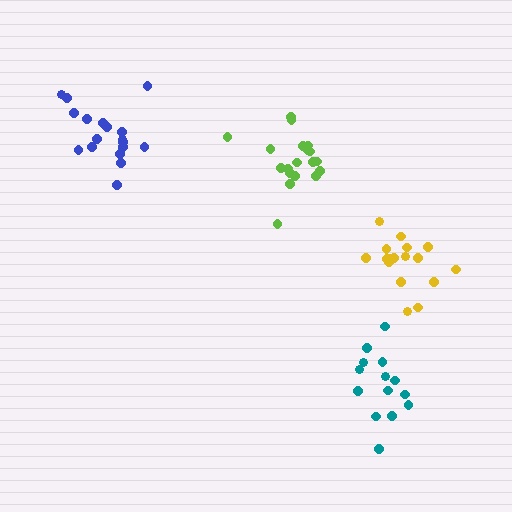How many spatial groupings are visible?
There are 4 spatial groupings.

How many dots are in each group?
Group 1: 18 dots, Group 2: 19 dots, Group 3: 14 dots, Group 4: 17 dots (68 total).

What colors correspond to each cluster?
The clusters are colored: blue, lime, teal, yellow.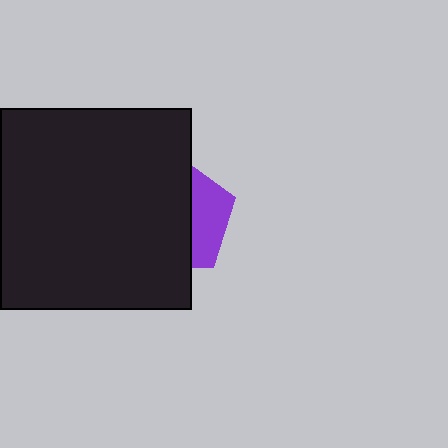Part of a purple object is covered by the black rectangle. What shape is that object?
It is a pentagon.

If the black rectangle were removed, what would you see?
You would see the complete purple pentagon.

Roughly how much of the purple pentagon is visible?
A small part of it is visible (roughly 33%).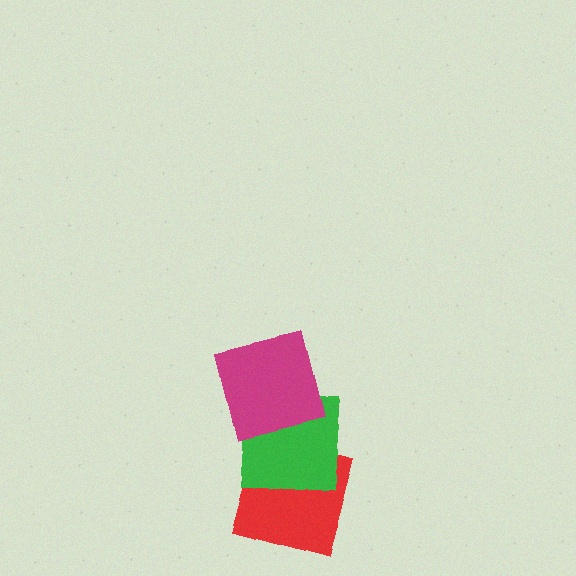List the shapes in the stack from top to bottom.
From top to bottom: the magenta square, the green square, the red square.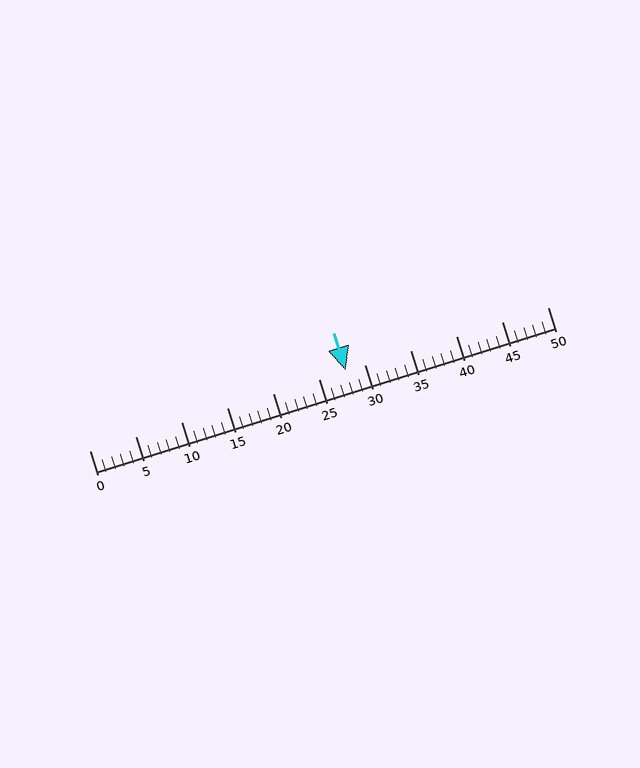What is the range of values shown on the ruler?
The ruler shows values from 0 to 50.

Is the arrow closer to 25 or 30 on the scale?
The arrow is closer to 30.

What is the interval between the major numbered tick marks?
The major tick marks are spaced 5 units apart.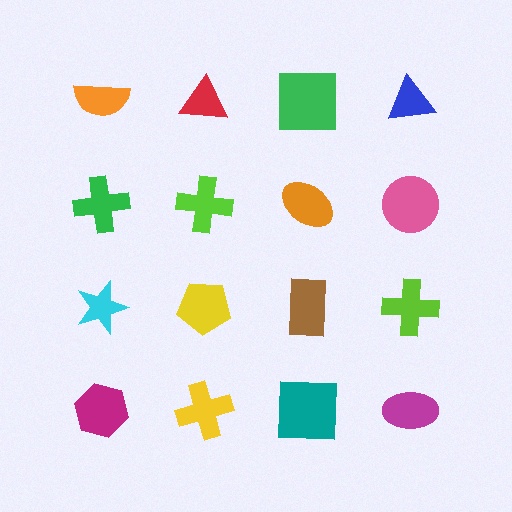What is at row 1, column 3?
A green square.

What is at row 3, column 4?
A lime cross.